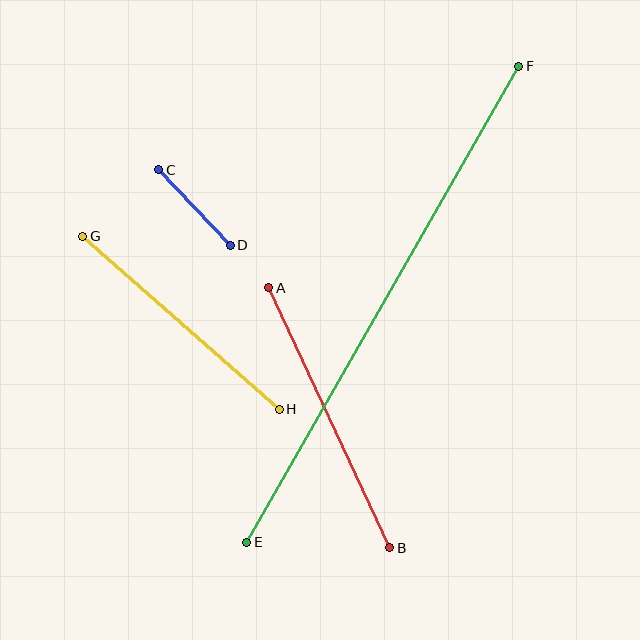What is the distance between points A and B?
The distance is approximately 287 pixels.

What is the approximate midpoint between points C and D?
The midpoint is at approximately (195, 207) pixels.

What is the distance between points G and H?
The distance is approximately 262 pixels.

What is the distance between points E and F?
The distance is approximately 548 pixels.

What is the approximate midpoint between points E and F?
The midpoint is at approximately (383, 304) pixels.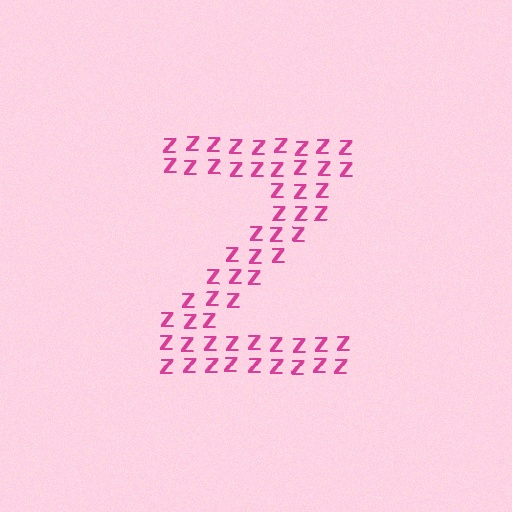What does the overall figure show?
The overall figure shows the letter Z.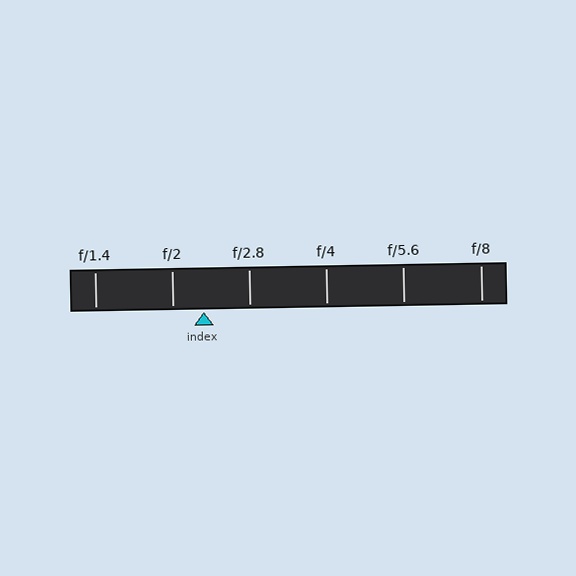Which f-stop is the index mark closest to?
The index mark is closest to f/2.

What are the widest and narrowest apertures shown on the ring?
The widest aperture shown is f/1.4 and the narrowest is f/8.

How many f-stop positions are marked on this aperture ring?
There are 6 f-stop positions marked.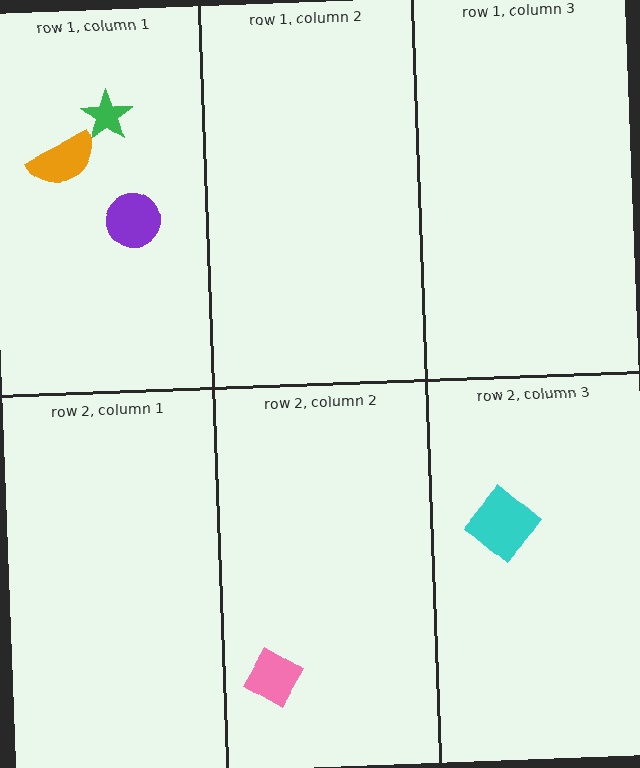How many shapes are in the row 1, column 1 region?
3.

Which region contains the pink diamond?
The row 2, column 2 region.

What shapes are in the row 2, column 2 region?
The pink diamond.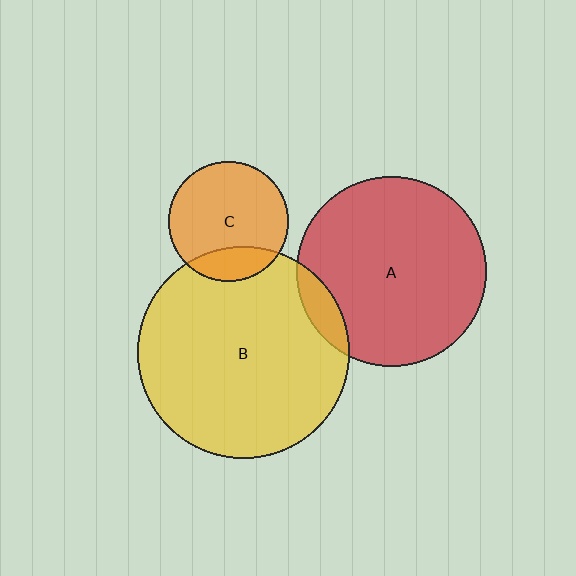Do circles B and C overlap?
Yes.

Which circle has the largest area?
Circle B (yellow).